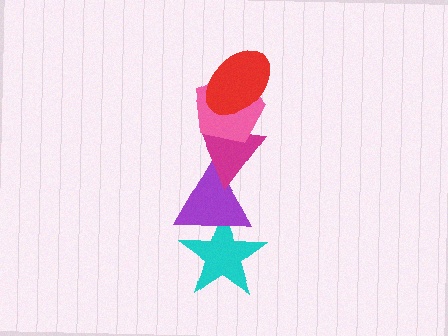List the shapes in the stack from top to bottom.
From top to bottom: the red ellipse, the pink pentagon, the magenta triangle, the purple triangle, the cyan star.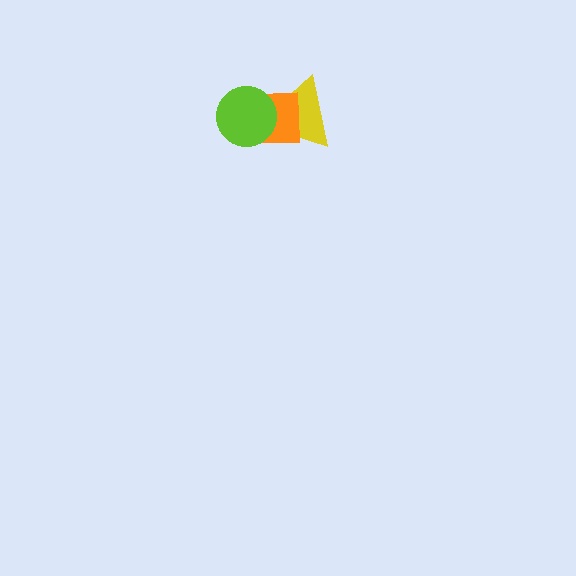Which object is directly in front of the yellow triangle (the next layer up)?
The orange square is directly in front of the yellow triangle.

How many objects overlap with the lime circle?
2 objects overlap with the lime circle.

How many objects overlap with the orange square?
2 objects overlap with the orange square.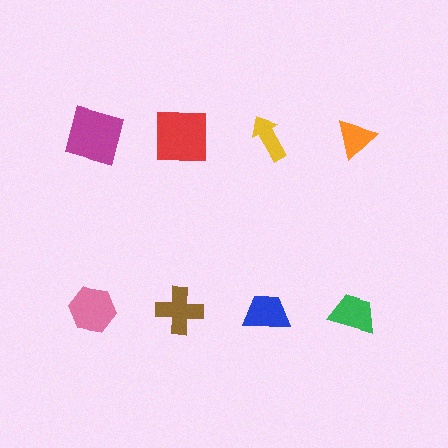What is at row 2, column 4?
A green trapezoid.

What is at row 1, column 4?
An orange triangle.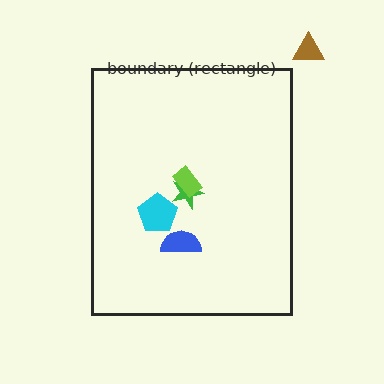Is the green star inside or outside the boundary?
Inside.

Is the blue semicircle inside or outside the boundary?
Inside.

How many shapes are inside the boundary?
4 inside, 1 outside.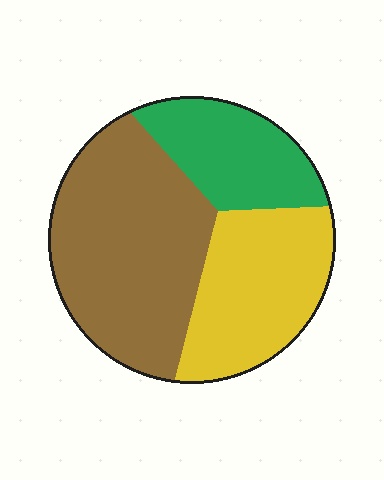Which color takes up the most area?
Brown, at roughly 45%.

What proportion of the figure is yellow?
Yellow takes up between a quarter and a half of the figure.